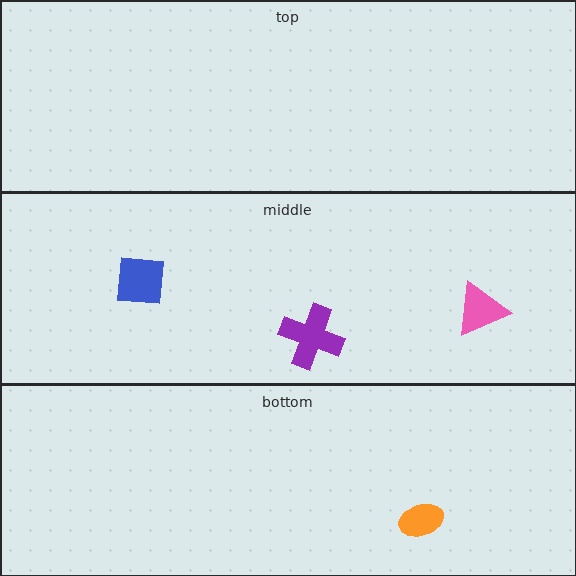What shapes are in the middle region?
The pink triangle, the blue square, the purple cross.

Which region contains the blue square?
The middle region.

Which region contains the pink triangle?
The middle region.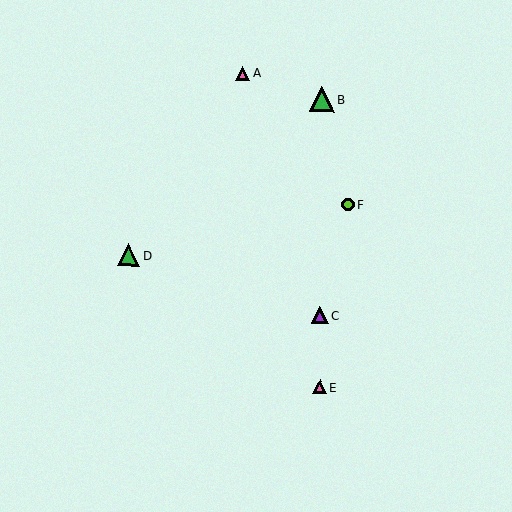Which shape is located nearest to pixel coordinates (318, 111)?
The green triangle (labeled B) at (322, 100) is nearest to that location.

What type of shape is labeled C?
Shape C is a purple triangle.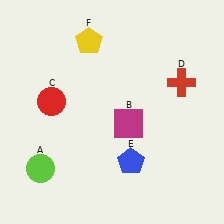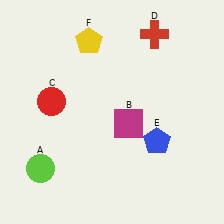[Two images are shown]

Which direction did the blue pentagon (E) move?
The blue pentagon (E) moved right.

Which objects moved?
The objects that moved are: the red cross (D), the blue pentagon (E).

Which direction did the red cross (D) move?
The red cross (D) moved up.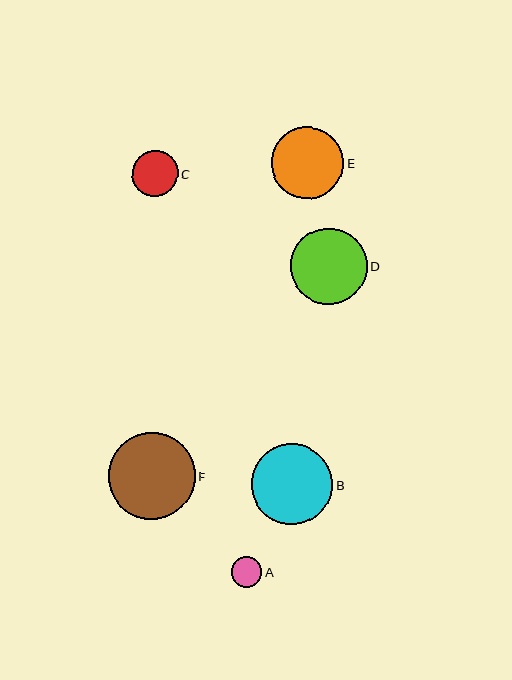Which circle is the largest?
Circle F is the largest with a size of approximately 87 pixels.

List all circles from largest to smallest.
From largest to smallest: F, B, D, E, C, A.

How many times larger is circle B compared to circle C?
Circle B is approximately 1.8 times the size of circle C.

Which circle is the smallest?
Circle A is the smallest with a size of approximately 30 pixels.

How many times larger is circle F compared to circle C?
Circle F is approximately 1.9 times the size of circle C.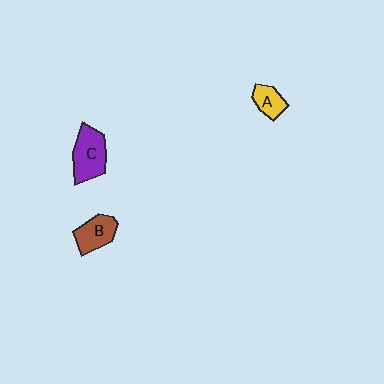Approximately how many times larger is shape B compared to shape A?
Approximately 1.4 times.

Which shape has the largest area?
Shape C (purple).